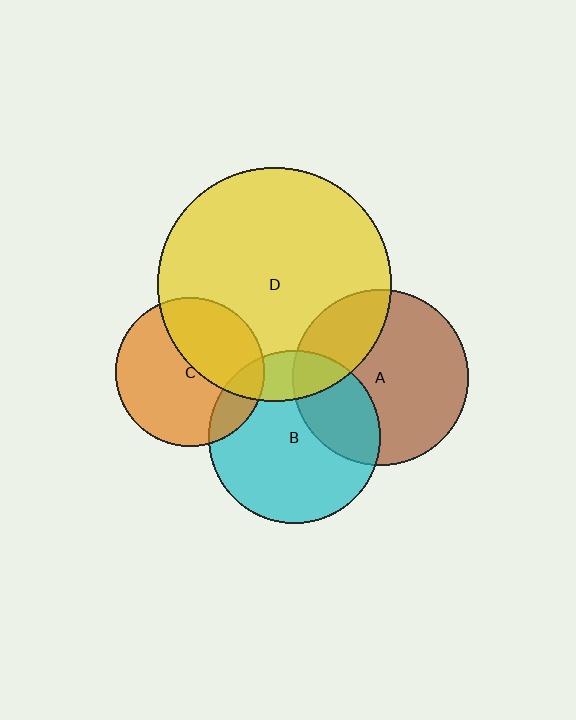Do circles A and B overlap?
Yes.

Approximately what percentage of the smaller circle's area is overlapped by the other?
Approximately 30%.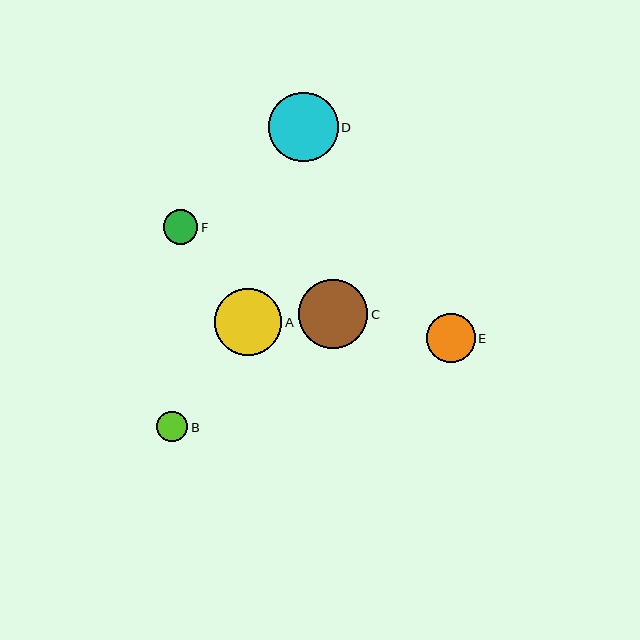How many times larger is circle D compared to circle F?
Circle D is approximately 2.0 times the size of circle F.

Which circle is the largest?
Circle D is the largest with a size of approximately 69 pixels.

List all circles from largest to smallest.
From largest to smallest: D, C, A, E, F, B.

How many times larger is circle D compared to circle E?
Circle D is approximately 1.4 times the size of circle E.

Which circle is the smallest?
Circle B is the smallest with a size of approximately 31 pixels.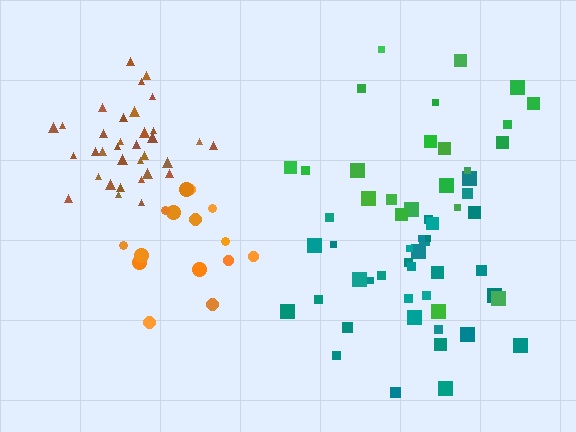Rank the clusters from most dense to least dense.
brown, teal, orange, green.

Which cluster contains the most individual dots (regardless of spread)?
Teal (34).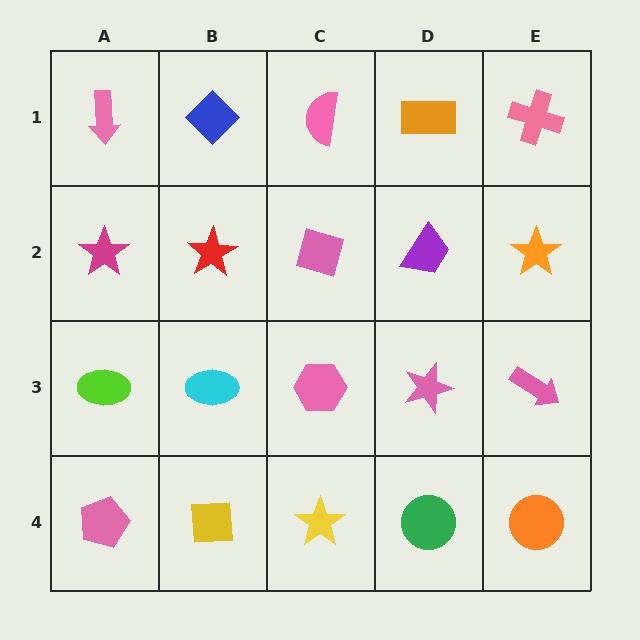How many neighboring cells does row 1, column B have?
3.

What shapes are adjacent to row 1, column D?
A purple trapezoid (row 2, column D), a pink semicircle (row 1, column C), a pink cross (row 1, column E).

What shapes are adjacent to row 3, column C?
A pink diamond (row 2, column C), a yellow star (row 4, column C), a cyan ellipse (row 3, column B), a pink star (row 3, column D).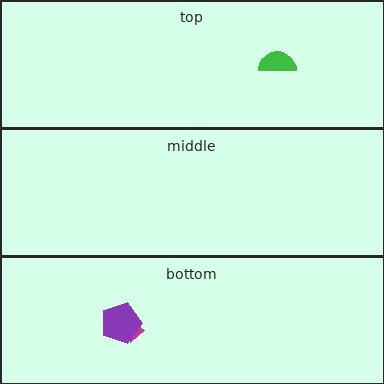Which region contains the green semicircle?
The top region.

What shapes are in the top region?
The green semicircle.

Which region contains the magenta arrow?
The bottom region.